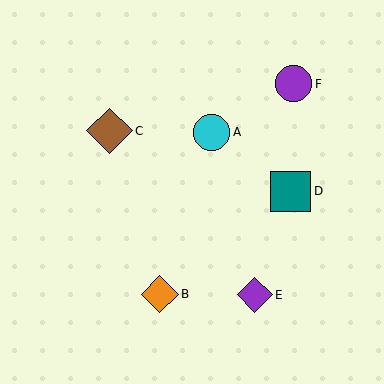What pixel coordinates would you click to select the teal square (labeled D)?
Click at (291, 191) to select the teal square D.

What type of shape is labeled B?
Shape B is an orange diamond.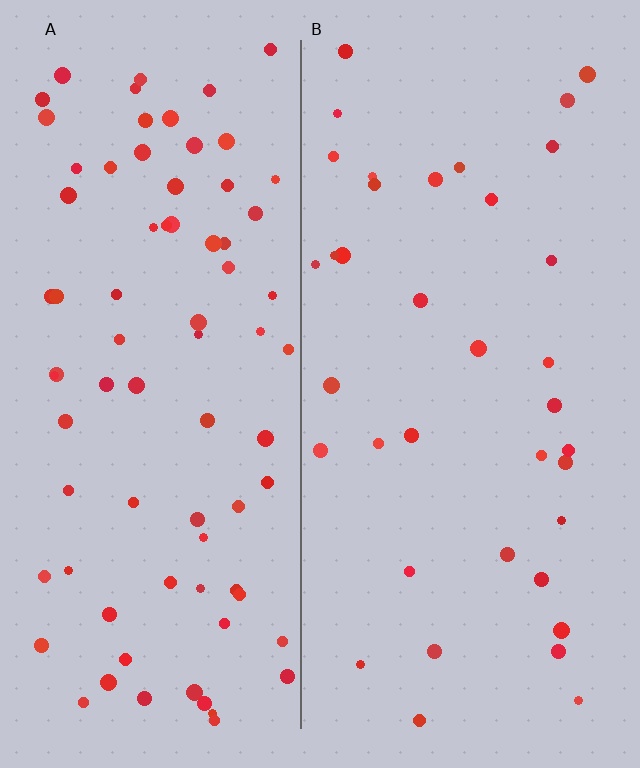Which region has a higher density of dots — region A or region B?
A (the left).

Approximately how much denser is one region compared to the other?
Approximately 2.1× — region A over region B.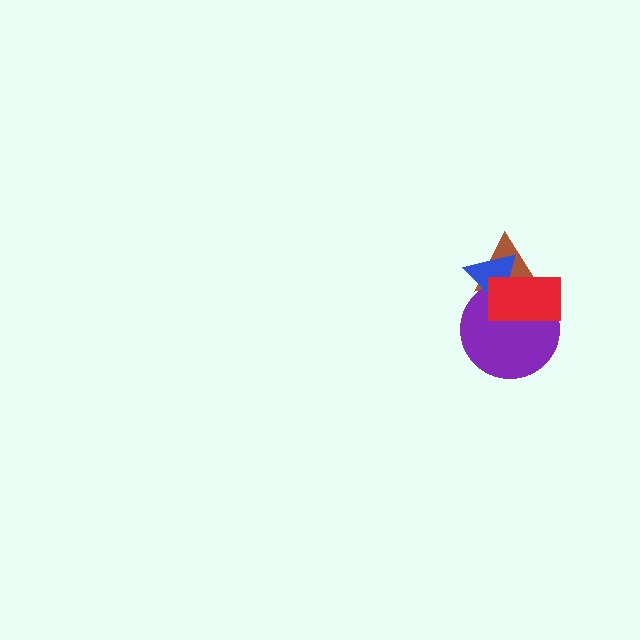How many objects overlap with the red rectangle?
3 objects overlap with the red rectangle.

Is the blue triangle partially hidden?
Yes, it is partially covered by another shape.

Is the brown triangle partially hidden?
Yes, it is partially covered by another shape.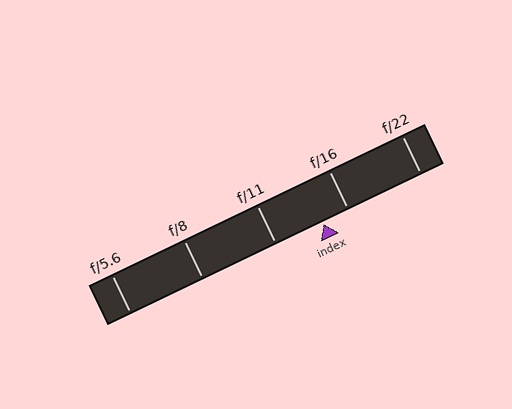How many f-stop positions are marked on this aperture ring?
There are 5 f-stop positions marked.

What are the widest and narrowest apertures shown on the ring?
The widest aperture shown is f/5.6 and the narrowest is f/22.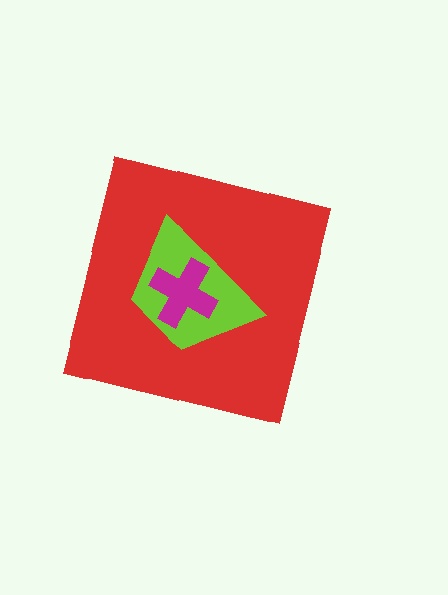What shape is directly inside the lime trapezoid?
The magenta cross.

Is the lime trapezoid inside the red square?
Yes.